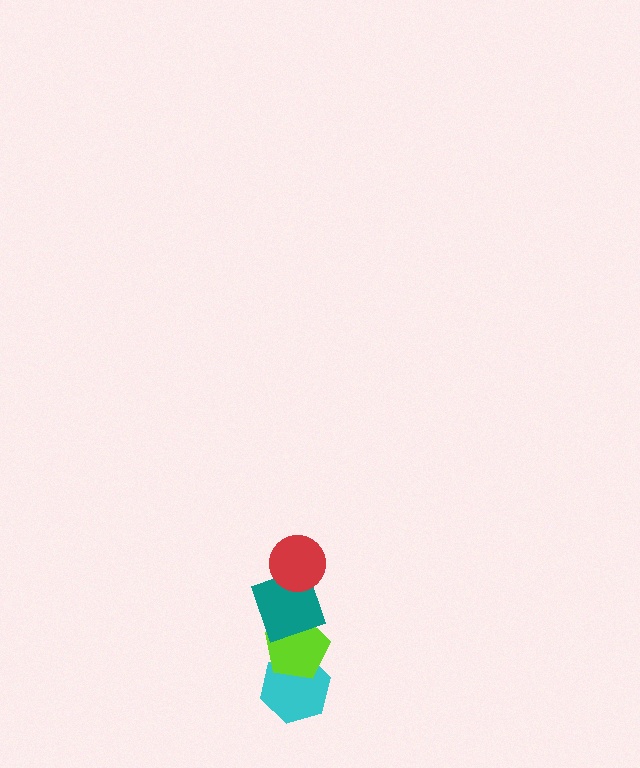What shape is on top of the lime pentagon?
The teal square is on top of the lime pentagon.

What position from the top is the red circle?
The red circle is 1st from the top.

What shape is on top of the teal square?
The red circle is on top of the teal square.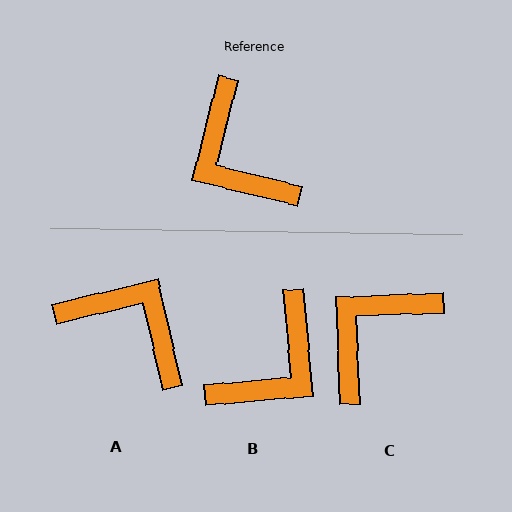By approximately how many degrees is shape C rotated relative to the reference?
Approximately 74 degrees clockwise.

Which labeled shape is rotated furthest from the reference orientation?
A, about 153 degrees away.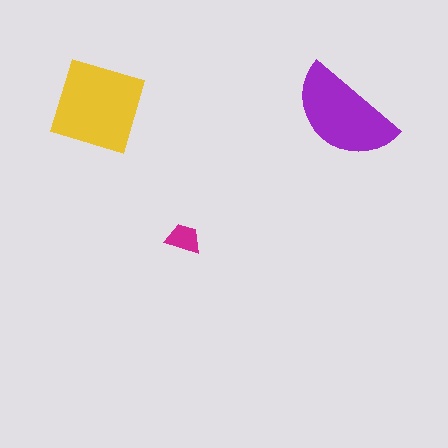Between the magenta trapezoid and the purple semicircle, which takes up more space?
The purple semicircle.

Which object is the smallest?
The magenta trapezoid.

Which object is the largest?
The yellow diamond.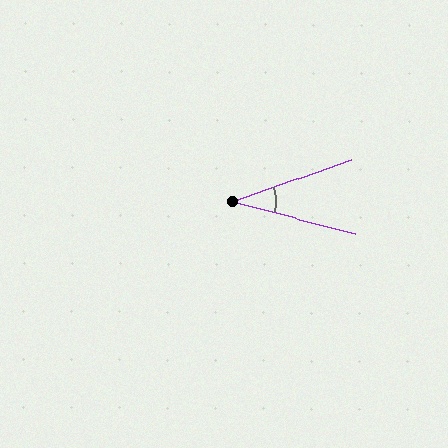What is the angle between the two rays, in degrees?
Approximately 34 degrees.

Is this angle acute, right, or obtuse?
It is acute.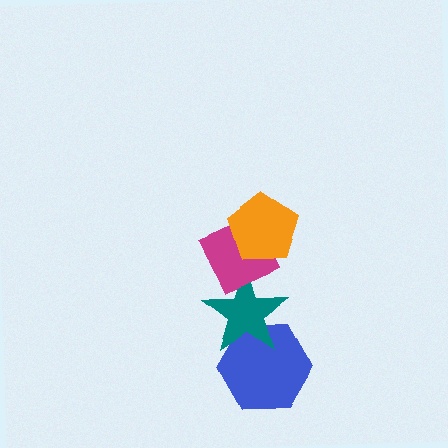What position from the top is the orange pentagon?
The orange pentagon is 1st from the top.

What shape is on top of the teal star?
The magenta diamond is on top of the teal star.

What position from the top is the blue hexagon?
The blue hexagon is 4th from the top.